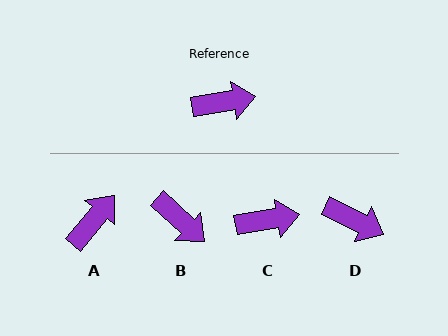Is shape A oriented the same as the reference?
No, it is off by about 41 degrees.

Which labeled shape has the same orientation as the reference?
C.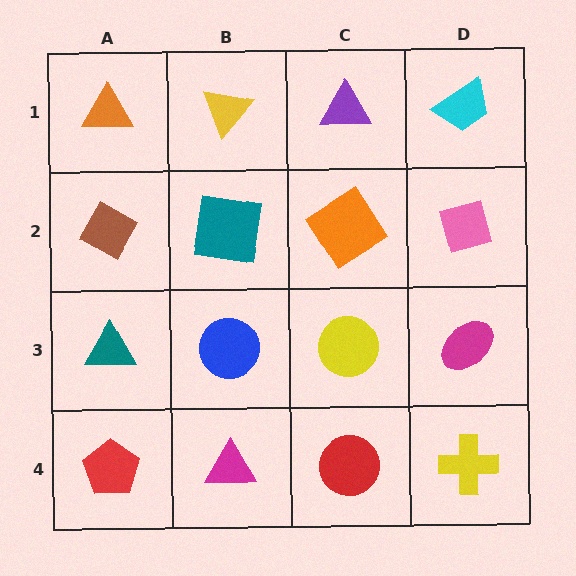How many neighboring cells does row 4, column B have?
3.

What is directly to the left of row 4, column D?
A red circle.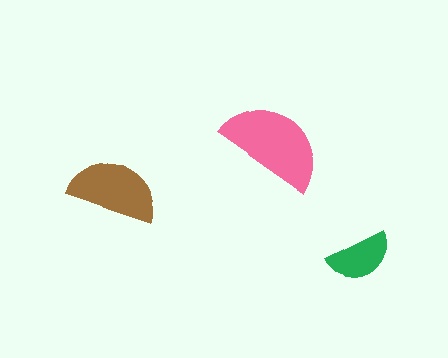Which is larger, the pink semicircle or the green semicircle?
The pink one.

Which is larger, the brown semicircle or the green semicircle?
The brown one.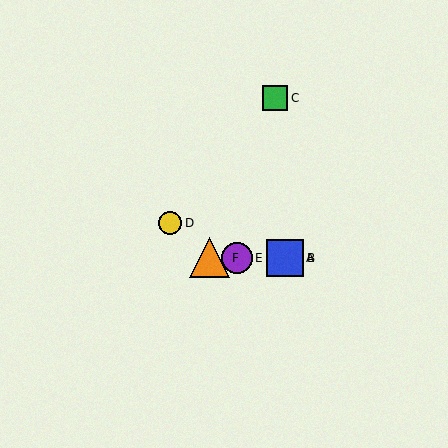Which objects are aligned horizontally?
Objects A, B, E, F are aligned horizontally.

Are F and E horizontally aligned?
Yes, both are at y≈258.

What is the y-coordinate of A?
Object A is at y≈258.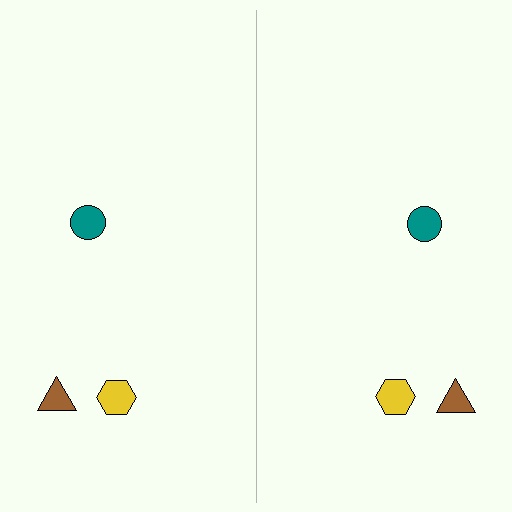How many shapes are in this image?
There are 6 shapes in this image.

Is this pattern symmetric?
Yes, this pattern has bilateral (reflection) symmetry.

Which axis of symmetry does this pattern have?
The pattern has a vertical axis of symmetry running through the center of the image.